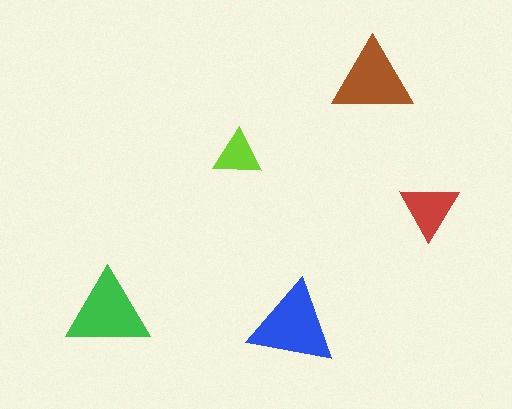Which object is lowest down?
The blue triangle is bottommost.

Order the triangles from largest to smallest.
the blue one, the green one, the brown one, the red one, the lime one.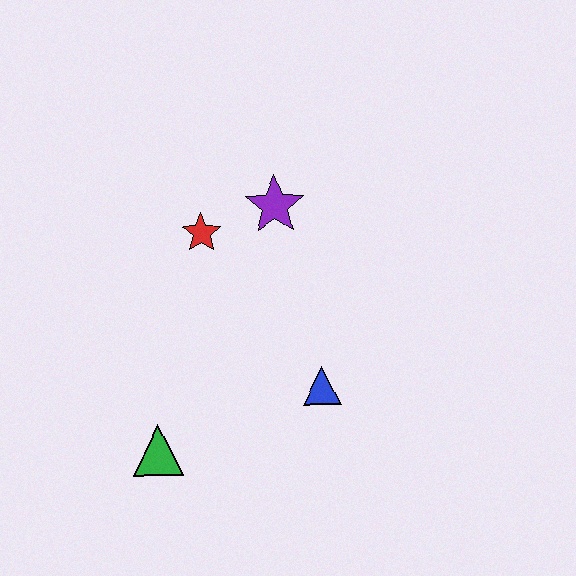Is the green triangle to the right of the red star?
No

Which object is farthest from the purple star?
The green triangle is farthest from the purple star.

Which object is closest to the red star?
The purple star is closest to the red star.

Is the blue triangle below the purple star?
Yes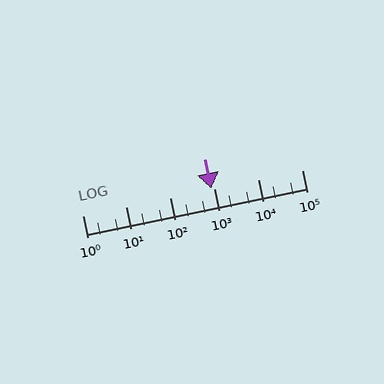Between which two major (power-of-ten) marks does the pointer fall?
The pointer is between 100 and 1000.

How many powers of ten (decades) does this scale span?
The scale spans 5 decades, from 1 to 100000.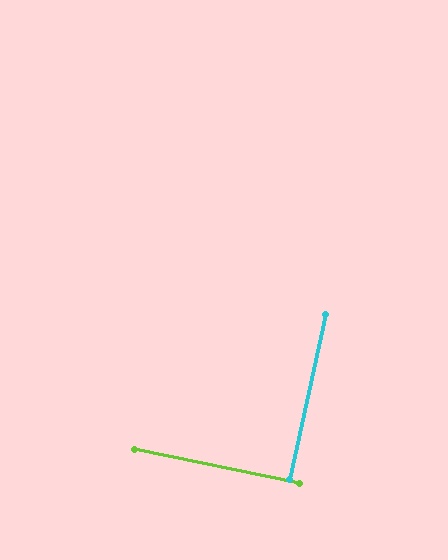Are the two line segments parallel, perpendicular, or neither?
Perpendicular — they meet at approximately 89°.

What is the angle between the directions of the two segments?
Approximately 89 degrees.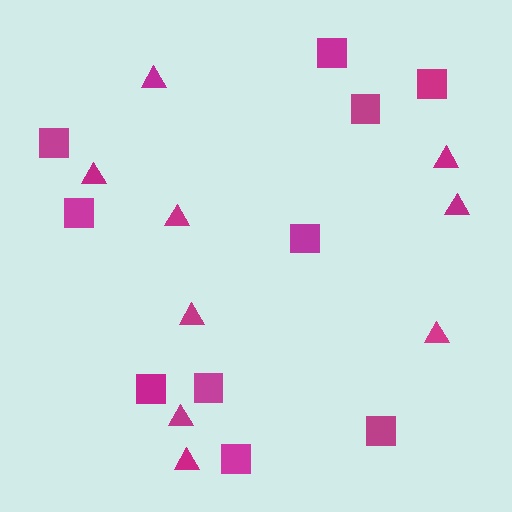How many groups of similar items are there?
There are 2 groups: one group of triangles (9) and one group of squares (10).